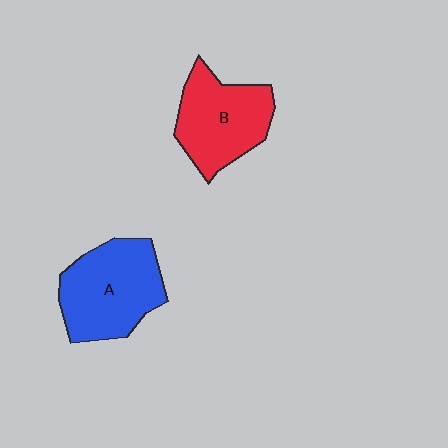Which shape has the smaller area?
Shape B (red).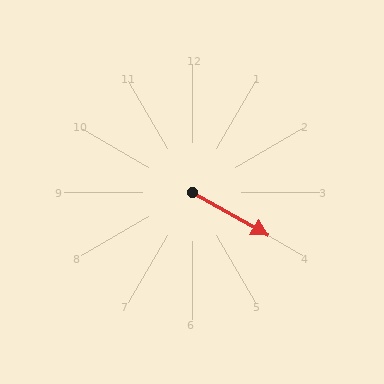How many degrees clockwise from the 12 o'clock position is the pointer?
Approximately 119 degrees.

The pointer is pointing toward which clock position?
Roughly 4 o'clock.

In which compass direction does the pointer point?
Southeast.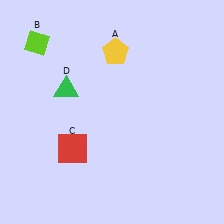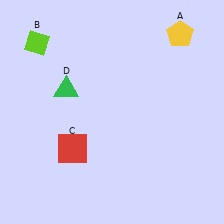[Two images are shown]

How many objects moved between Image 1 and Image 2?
1 object moved between the two images.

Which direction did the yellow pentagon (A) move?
The yellow pentagon (A) moved right.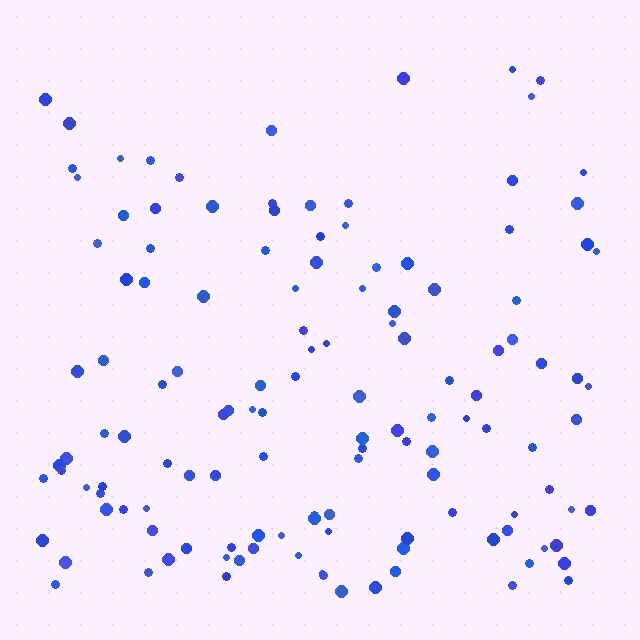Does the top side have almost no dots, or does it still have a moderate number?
Still a moderate number, just noticeably fewer than the bottom.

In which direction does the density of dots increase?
From top to bottom, with the bottom side densest.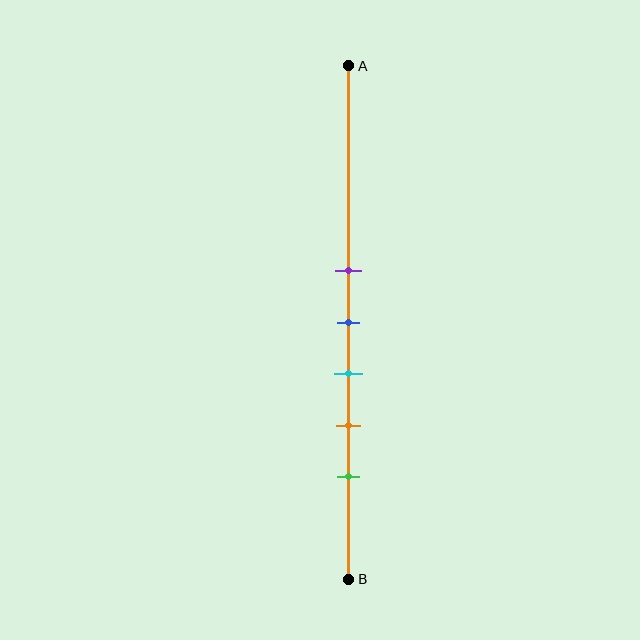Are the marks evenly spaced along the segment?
Yes, the marks are approximately evenly spaced.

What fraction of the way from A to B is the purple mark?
The purple mark is approximately 40% (0.4) of the way from A to B.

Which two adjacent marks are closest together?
The purple and blue marks are the closest adjacent pair.